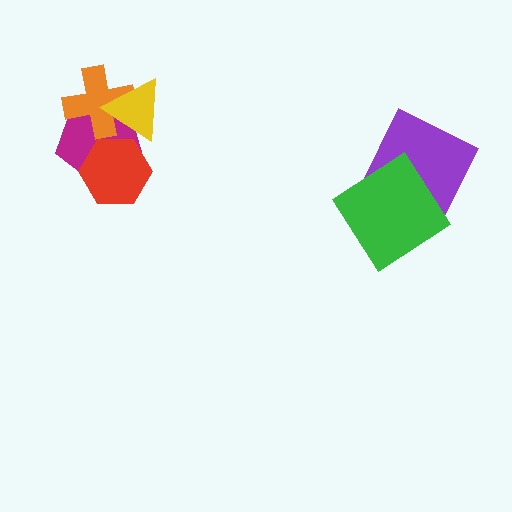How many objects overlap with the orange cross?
2 objects overlap with the orange cross.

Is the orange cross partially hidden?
Yes, it is partially covered by another shape.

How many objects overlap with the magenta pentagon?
3 objects overlap with the magenta pentagon.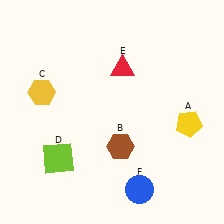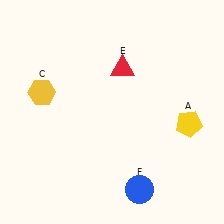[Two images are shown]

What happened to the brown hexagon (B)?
The brown hexagon (B) was removed in Image 2. It was in the bottom-right area of Image 1.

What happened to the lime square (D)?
The lime square (D) was removed in Image 2. It was in the bottom-left area of Image 1.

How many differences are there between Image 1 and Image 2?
There are 2 differences between the two images.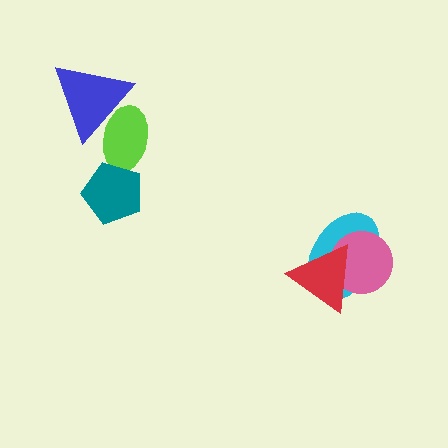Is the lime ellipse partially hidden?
Yes, it is partially covered by another shape.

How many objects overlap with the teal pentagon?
1 object overlaps with the teal pentagon.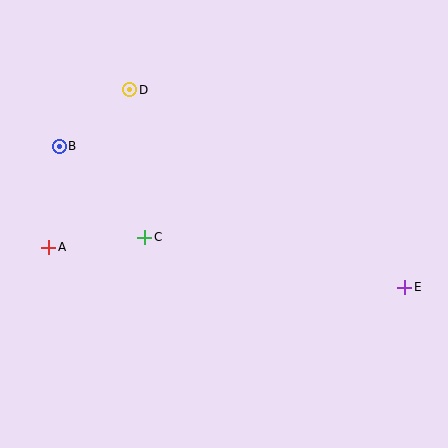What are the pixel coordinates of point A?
Point A is at (49, 247).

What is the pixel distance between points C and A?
The distance between C and A is 96 pixels.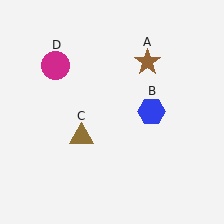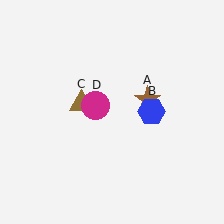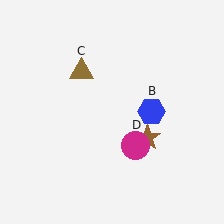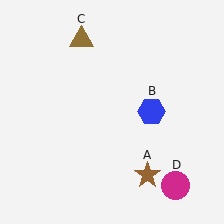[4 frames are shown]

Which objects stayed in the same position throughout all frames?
Blue hexagon (object B) remained stationary.